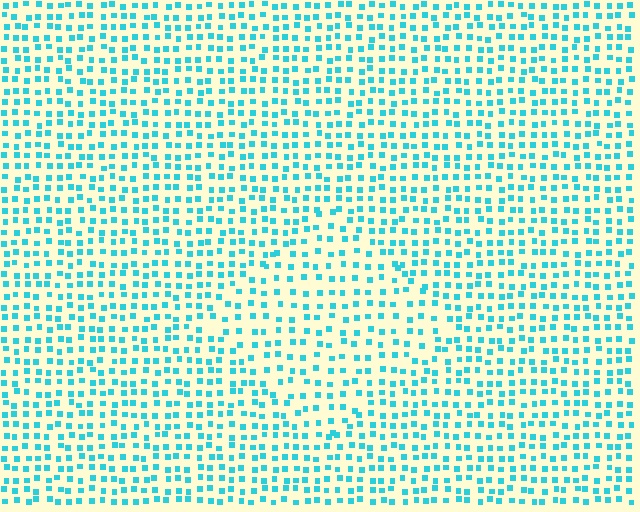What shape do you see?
I see a diamond.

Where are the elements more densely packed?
The elements are more densely packed outside the diamond boundary.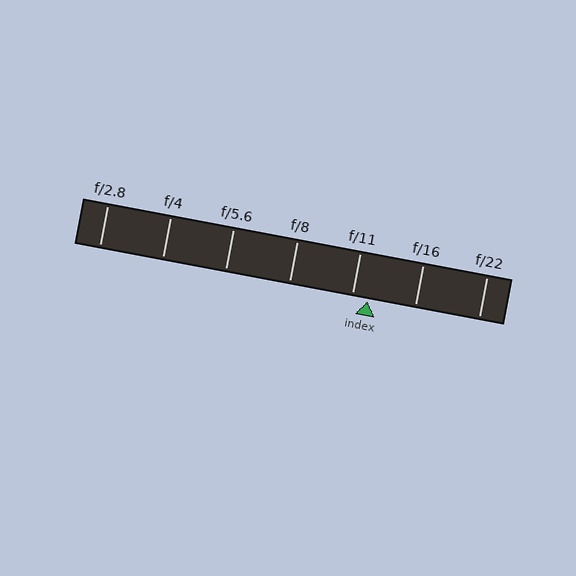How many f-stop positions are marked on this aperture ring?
There are 7 f-stop positions marked.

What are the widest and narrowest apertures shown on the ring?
The widest aperture shown is f/2.8 and the narrowest is f/22.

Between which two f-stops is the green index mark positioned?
The index mark is between f/11 and f/16.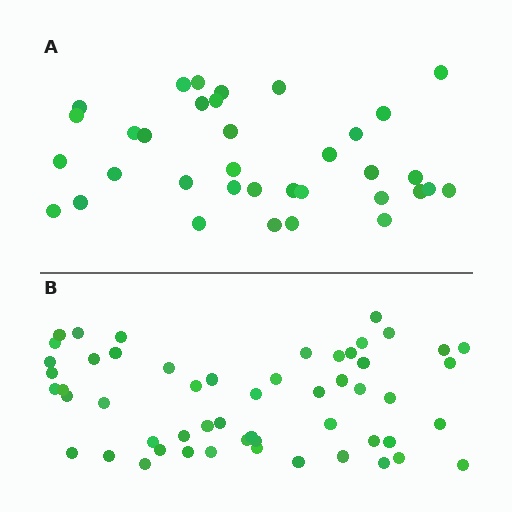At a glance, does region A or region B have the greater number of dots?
Region B (the bottom region) has more dots.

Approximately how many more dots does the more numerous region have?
Region B has approximately 20 more dots than region A.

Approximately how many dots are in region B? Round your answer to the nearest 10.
About 50 dots. (The exact count is 54, which rounds to 50.)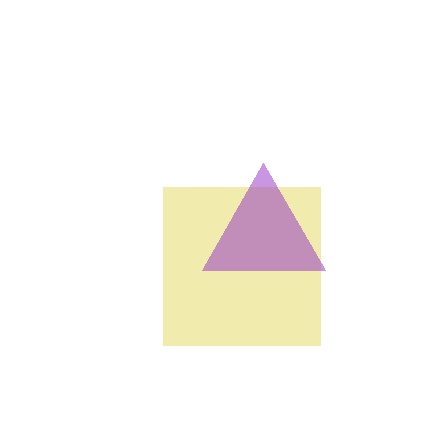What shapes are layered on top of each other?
The layered shapes are: a yellow square, a purple triangle.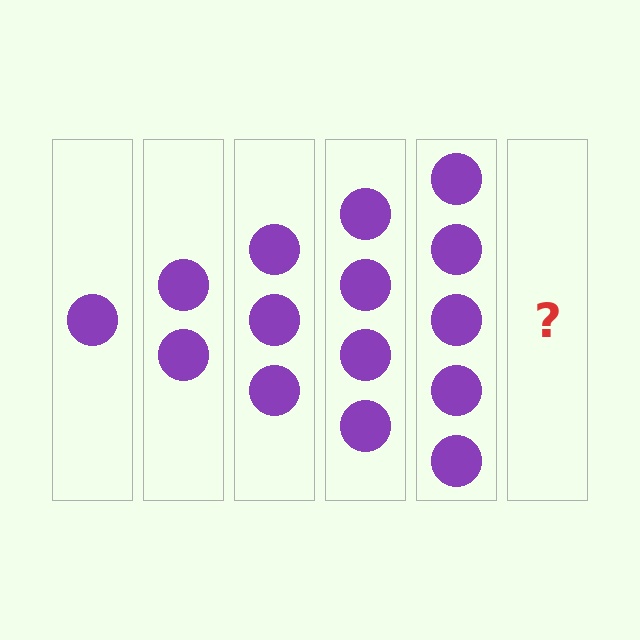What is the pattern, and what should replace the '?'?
The pattern is that each step adds one more circle. The '?' should be 6 circles.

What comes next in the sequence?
The next element should be 6 circles.